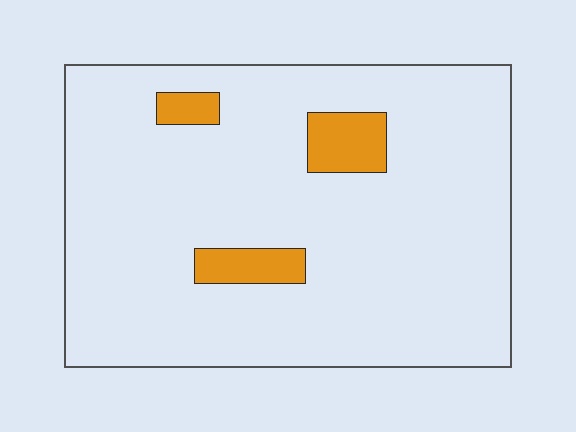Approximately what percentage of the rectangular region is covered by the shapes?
Approximately 10%.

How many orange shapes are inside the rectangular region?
3.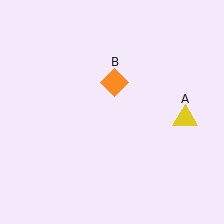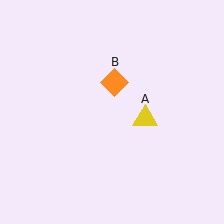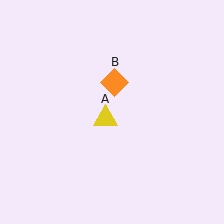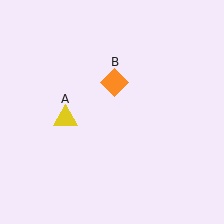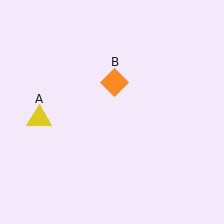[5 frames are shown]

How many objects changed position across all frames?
1 object changed position: yellow triangle (object A).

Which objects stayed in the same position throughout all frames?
Orange diamond (object B) remained stationary.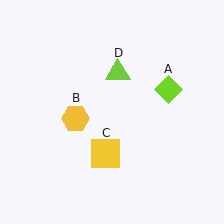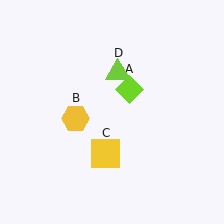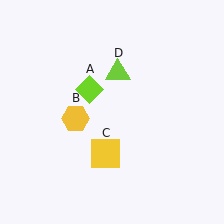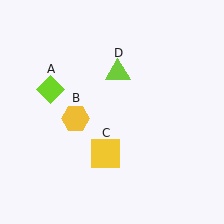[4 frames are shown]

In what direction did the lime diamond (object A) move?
The lime diamond (object A) moved left.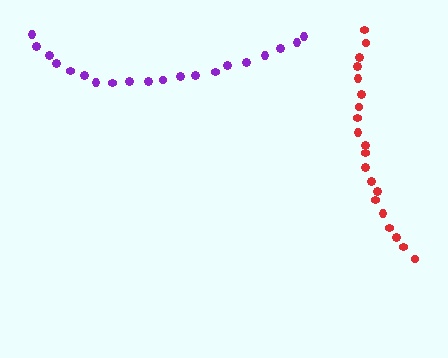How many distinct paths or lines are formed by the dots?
There are 2 distinct paths.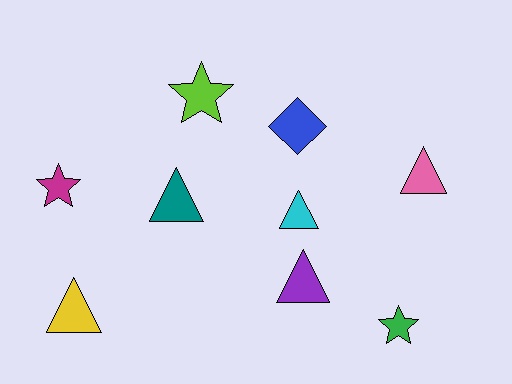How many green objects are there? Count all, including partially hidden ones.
There is 1 green object.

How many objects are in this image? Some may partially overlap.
There are 9 objects.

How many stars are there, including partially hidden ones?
There are 3 stars.